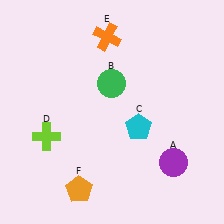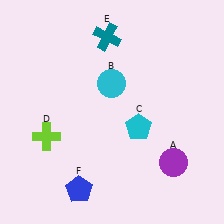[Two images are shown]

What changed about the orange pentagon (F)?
In Image 1, F is orange. In Image 2, it changed to blue.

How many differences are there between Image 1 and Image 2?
There are 3 differences between the two images.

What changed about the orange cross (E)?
In Image 1, E is orange. In Image 2, it changed to teal.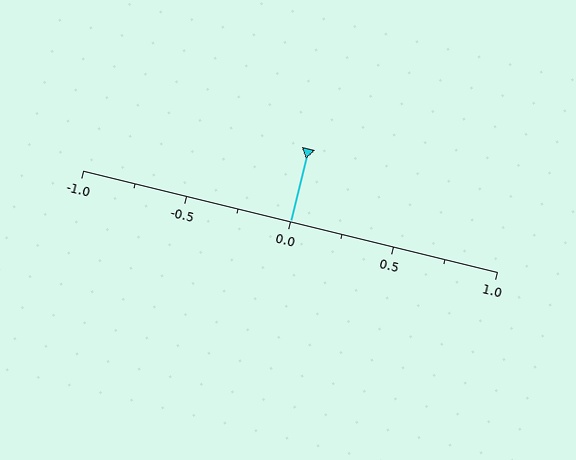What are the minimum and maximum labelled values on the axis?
The axis runs from -1.0 to 1.0.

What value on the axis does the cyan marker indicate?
The marker indicates approximately 0.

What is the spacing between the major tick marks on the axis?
The major ticks are spaced 0.5 apart.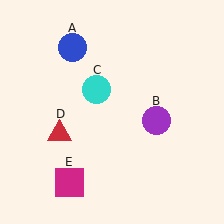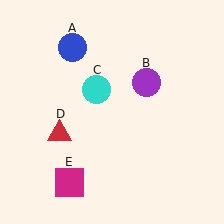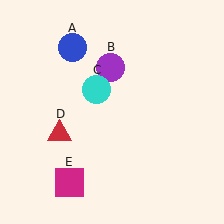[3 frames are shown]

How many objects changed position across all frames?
1 object changed position: purple circle (object B).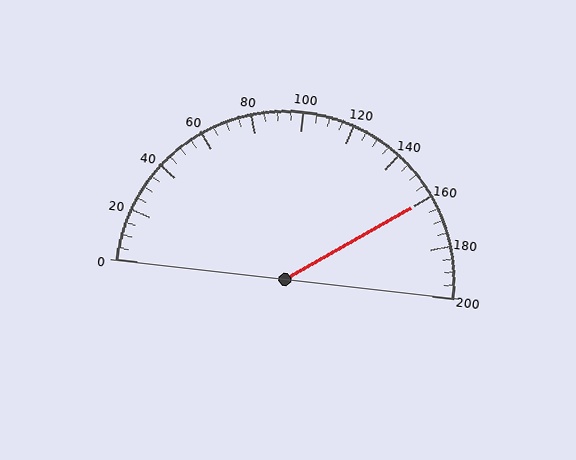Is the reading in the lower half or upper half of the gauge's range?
The reading is in the upper half of the range (0 to 200).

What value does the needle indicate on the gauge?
The needle indicates approximately 160.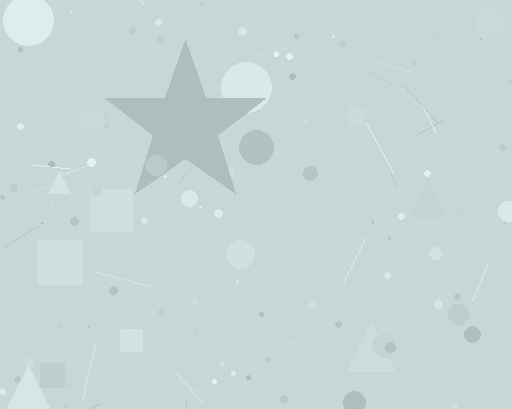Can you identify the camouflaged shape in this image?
The camouflaged shape is a star.